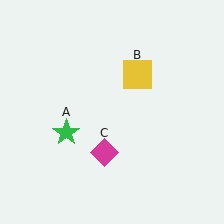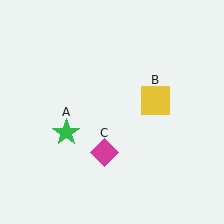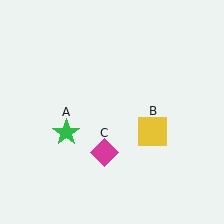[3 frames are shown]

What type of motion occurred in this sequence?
The yellow square (object B) rotated clockwise around the center of the scene.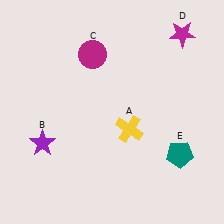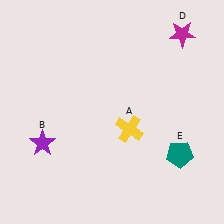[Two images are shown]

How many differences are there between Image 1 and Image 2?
There is 1 difference between the two images.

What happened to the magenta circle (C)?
The magenta circle (C) was removed in Image 2. It was in the top-left area of Image 1.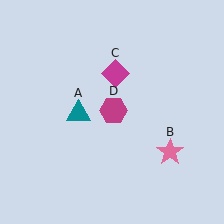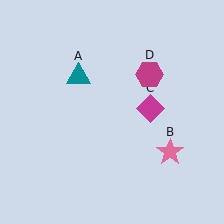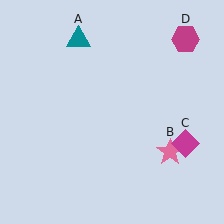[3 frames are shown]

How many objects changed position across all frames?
3 objects changed position: teal triangle (object A), magenta diamond (object C), magenta hexagon (object D).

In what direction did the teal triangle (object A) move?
The teal triangle (object A) moved up.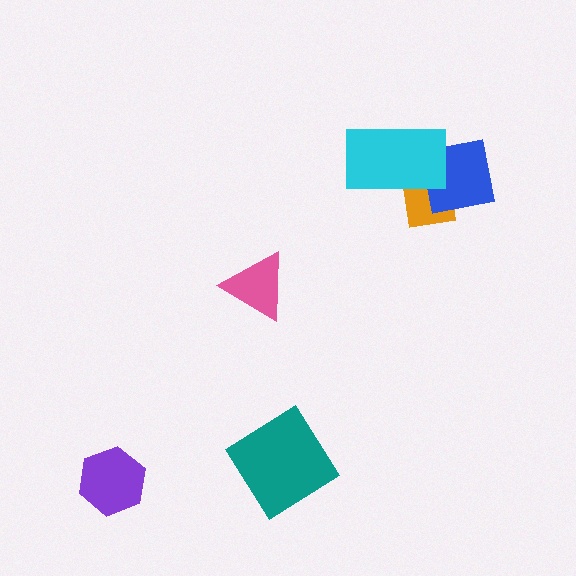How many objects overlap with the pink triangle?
0 objects overlap with the pink triangle.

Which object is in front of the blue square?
The cyan rectangle is in front of the blue square.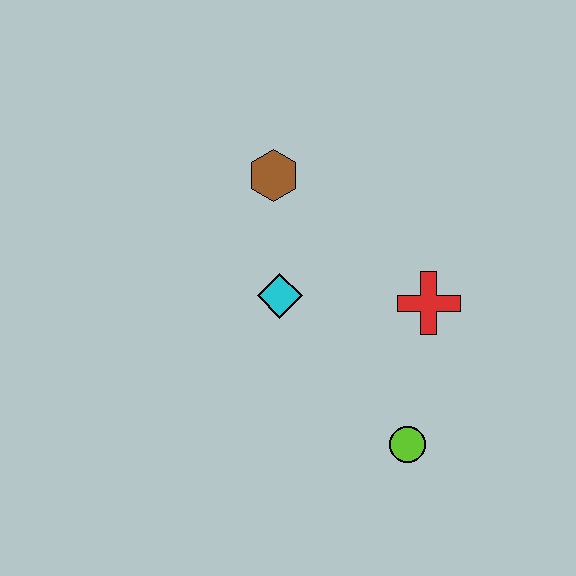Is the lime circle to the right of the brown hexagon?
Yes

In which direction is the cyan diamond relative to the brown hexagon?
The cyan diamond is below the brown hexagon.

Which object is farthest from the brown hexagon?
The lime circle is farthest from the brown hexagon.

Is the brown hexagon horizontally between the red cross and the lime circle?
No